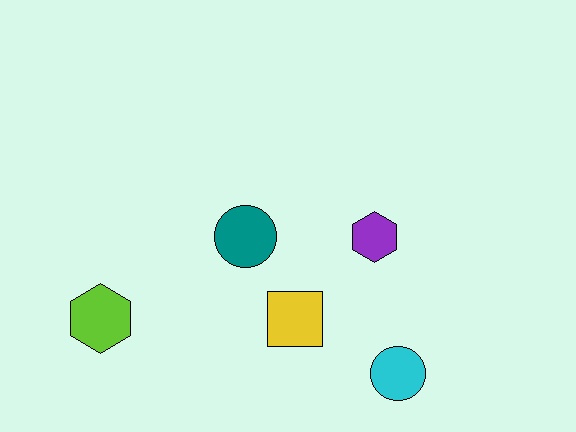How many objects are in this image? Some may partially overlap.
There are 5 objects.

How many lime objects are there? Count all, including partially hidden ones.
There is 1 lime object.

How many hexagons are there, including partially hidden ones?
There are 2 hexagons.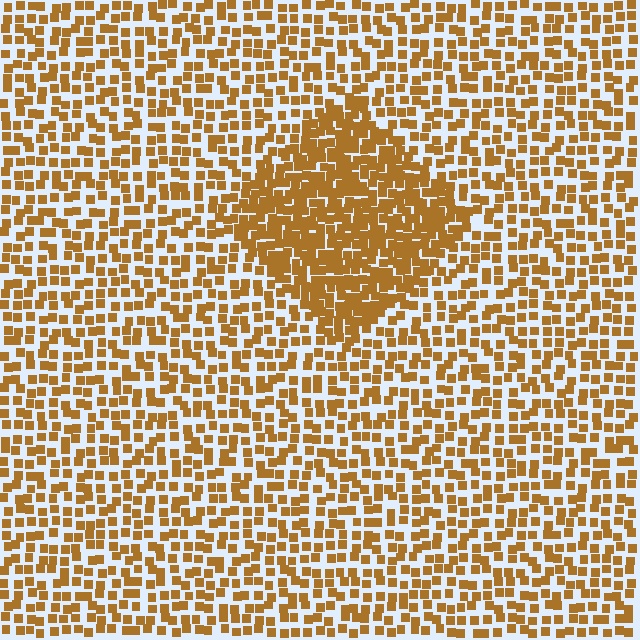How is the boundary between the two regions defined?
The boundary is defined by a change in element density (approximately 2.0x ratio). All elements are the same color, size, and shape.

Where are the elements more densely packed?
The elements are more densely packed inside the diamond boundary.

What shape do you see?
I see a diamond.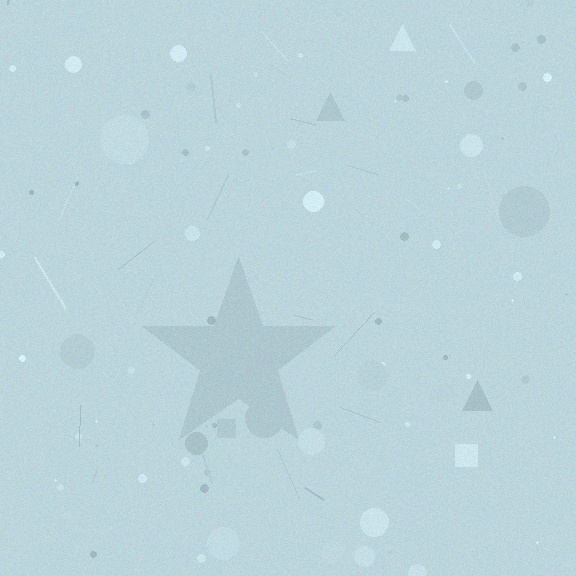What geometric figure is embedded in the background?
A star is embedded in the background.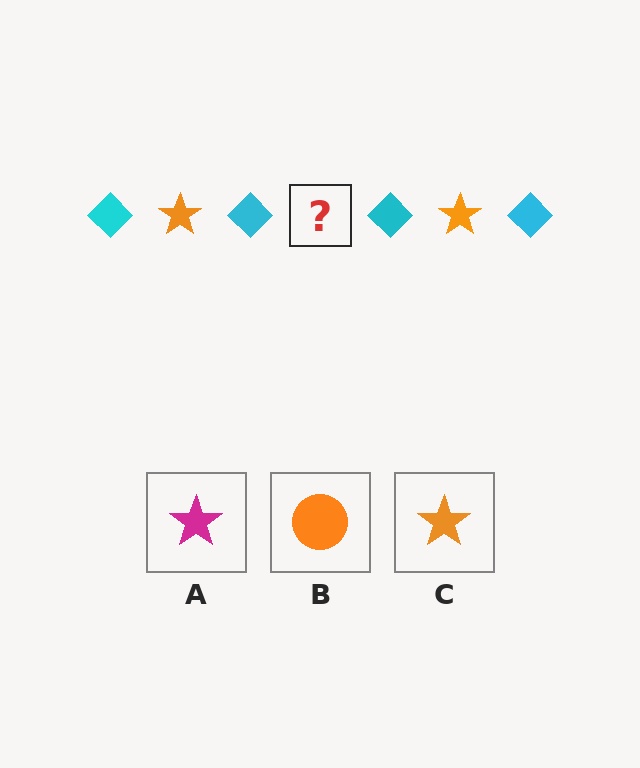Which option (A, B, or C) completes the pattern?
C.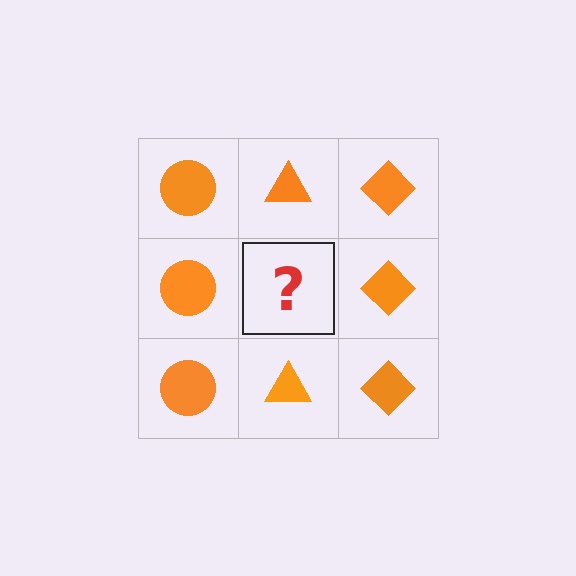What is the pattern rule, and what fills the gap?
The rule is that each column has a consistent shape. The gap should be filled with an orange triangle.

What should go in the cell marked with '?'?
The missing cell should contain an orange triangle.